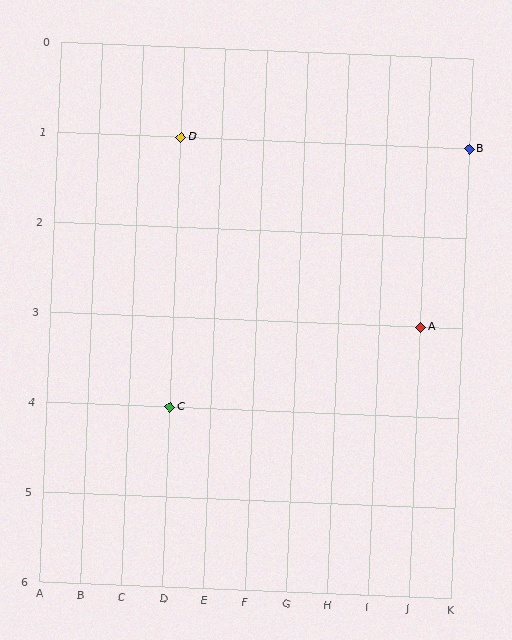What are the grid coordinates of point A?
Point A is at grid coordinates (J, 3).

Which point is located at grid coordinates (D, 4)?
Point C is at (D, 4).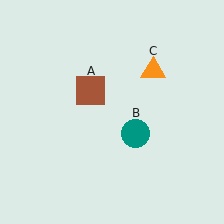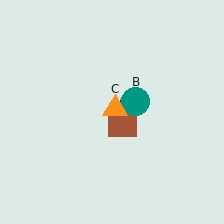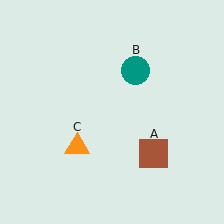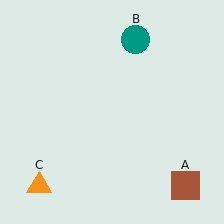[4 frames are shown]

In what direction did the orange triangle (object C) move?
The orange triangle (object C) moved down and to the left.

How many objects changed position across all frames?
3 objects changed position: brown square (object A), teal circle (object B), orange triangle (object C).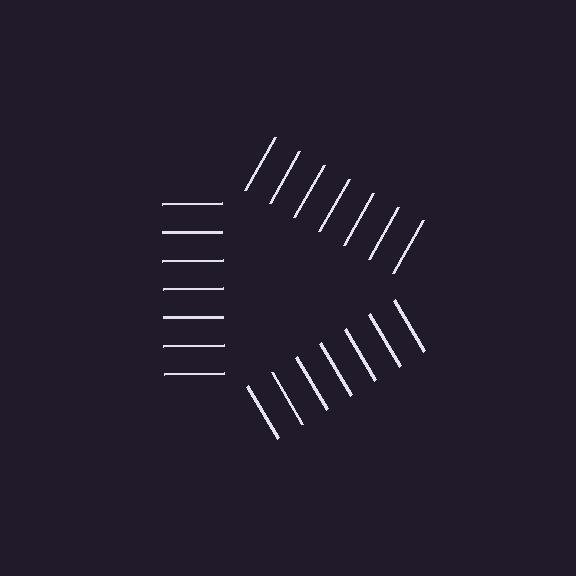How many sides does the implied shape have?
3 sides — the line-ends trace a triangle.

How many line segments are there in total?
21 — 7 along each of the 3 edges.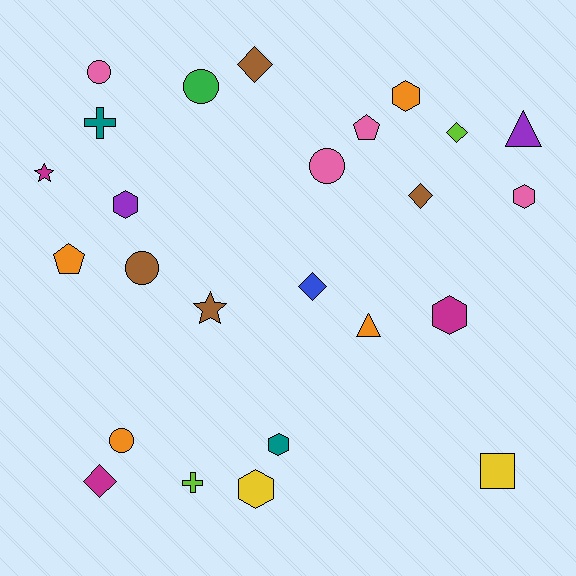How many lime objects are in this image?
There are 2 lime objects.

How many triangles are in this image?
There are 2 triangles.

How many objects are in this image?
There are 25 objects.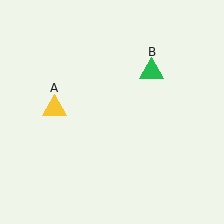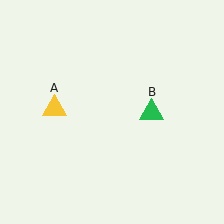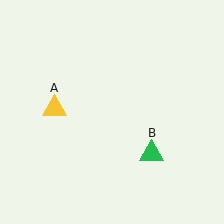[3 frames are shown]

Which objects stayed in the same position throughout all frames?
Yellow triangle (object A) remained stationary.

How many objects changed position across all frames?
1 object changed position: green triangle (object B).